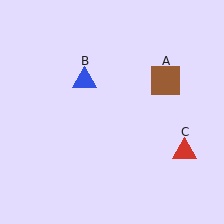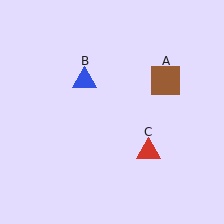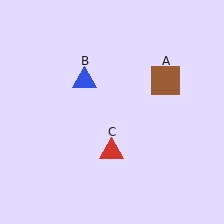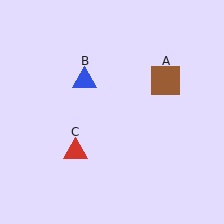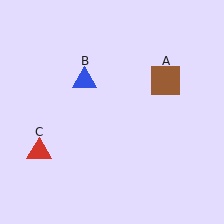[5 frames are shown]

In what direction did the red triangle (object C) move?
The red triangle (object C) moved left.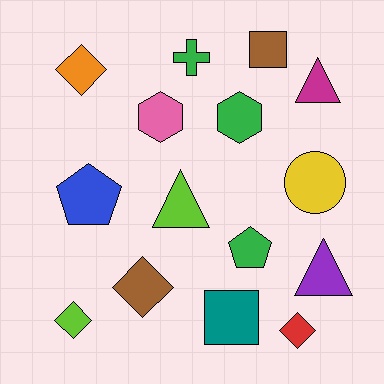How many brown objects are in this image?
There are 2 brown objects.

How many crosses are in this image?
There is 1 cross.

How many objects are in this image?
There are 15 objects.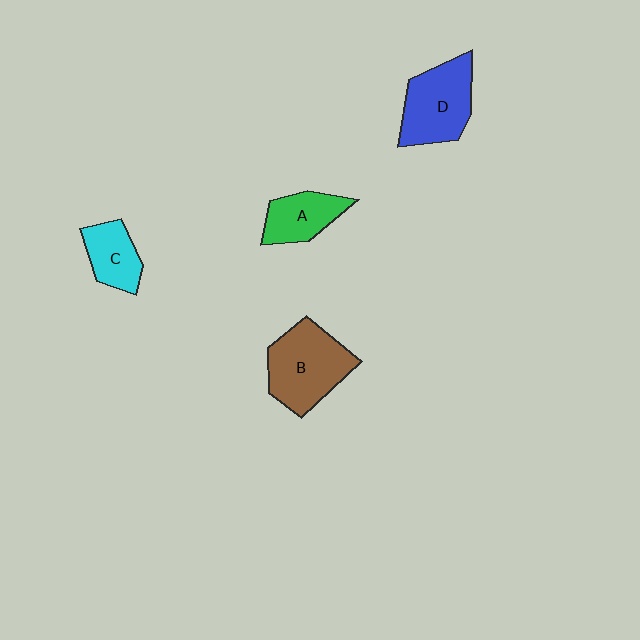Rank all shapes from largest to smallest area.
From largest to smallest: B (brown), D (blue), A (green), C (cyan).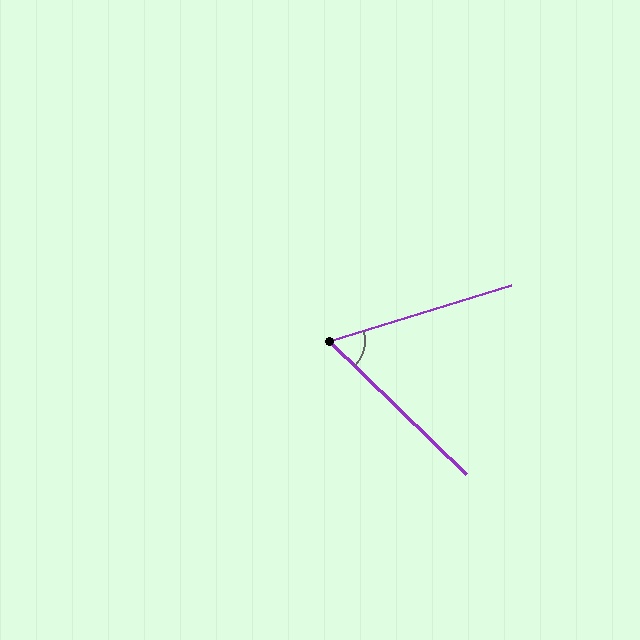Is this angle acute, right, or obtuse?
It is acute.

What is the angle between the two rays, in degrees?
Approximately 62 degrees.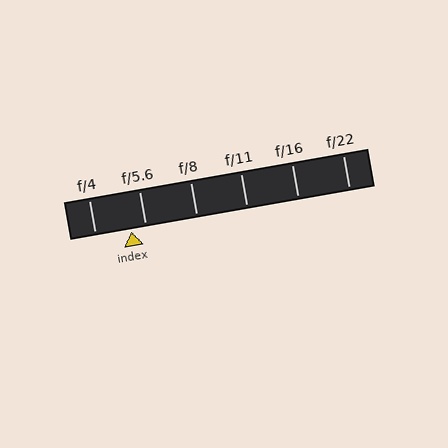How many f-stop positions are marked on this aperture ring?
There are 6 f-stop positions marked.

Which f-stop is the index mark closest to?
The index mark is closest to f/5.6.